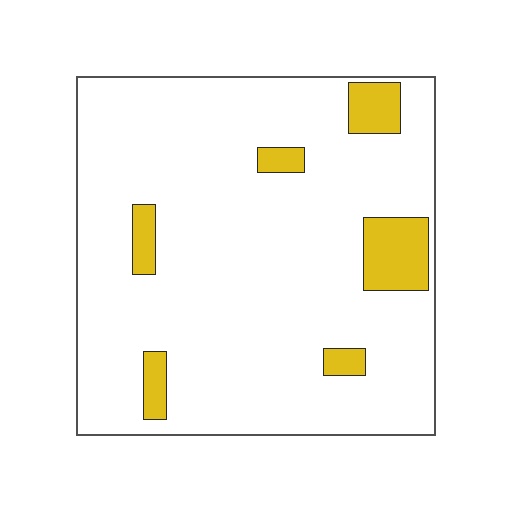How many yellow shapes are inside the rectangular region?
6.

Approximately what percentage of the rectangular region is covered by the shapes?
Approximately 10%.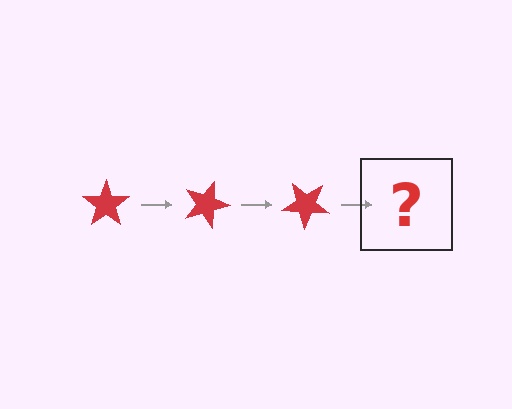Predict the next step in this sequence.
The next step is a red star rotated 60 degrees.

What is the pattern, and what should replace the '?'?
The pattern is that the star rotates 20 degrees each step. The '?' should be a red star rotated 60 degrees.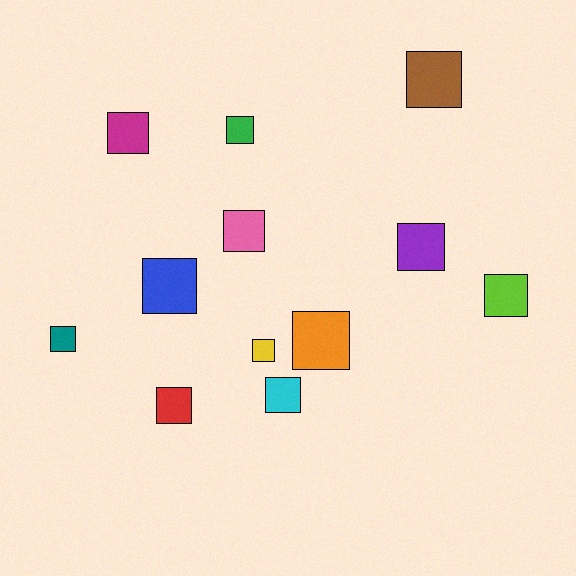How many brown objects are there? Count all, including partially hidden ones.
There is 1 brown object.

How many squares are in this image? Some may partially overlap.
There are 12 squares.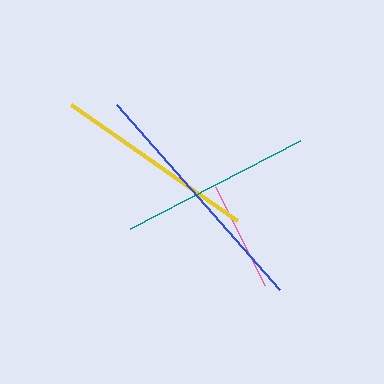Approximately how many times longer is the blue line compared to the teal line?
The blue line is approximately 1.3 times the length of the teal line.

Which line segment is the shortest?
The pink line is the shortest at approximately 109 pixels.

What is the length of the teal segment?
The teal segment is approximately 191 pixels long.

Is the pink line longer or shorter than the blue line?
The blue line is longer than the pink line.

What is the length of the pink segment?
The pink segment is approximately 109 pixels long.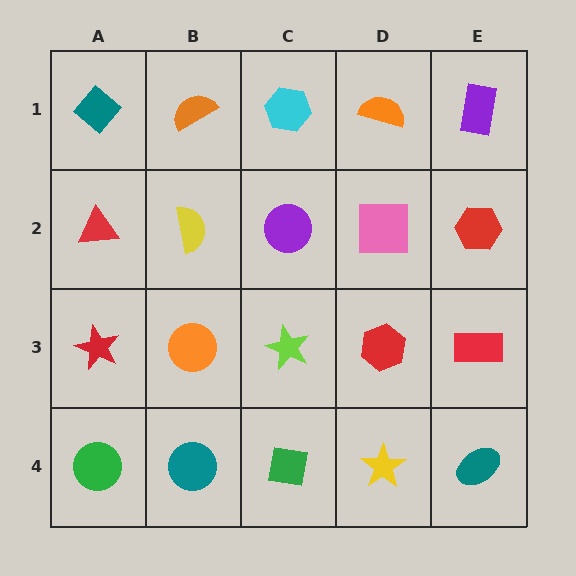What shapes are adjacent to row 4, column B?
An orange circle (row 3, column B), a green circle (row 4, column A), a green square (row 4, column C).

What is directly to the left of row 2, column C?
A yellow semicircle.